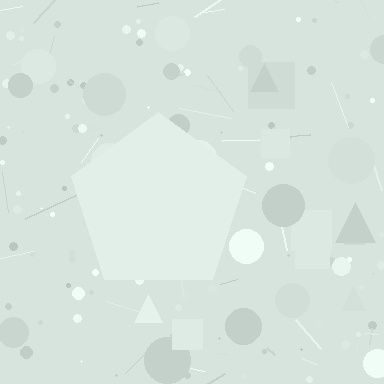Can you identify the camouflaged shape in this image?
The camouflaged shape is a pentagon.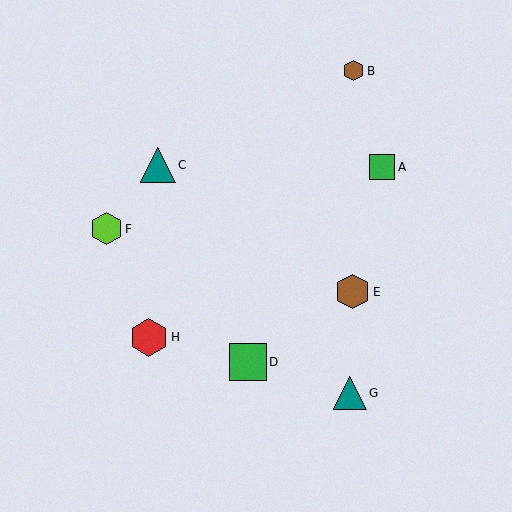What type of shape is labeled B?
Shape B is a brown hexagon.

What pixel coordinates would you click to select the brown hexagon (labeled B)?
Click at (353, 71) to select the brown hexagon B.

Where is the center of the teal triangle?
The center of the teal triangle is at (350, 393).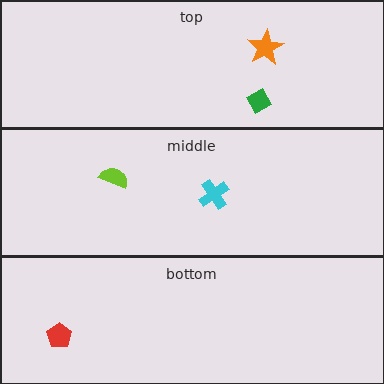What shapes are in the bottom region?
The red pentagon.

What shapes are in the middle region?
The cyan cross, the lime semicircle.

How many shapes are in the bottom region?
1.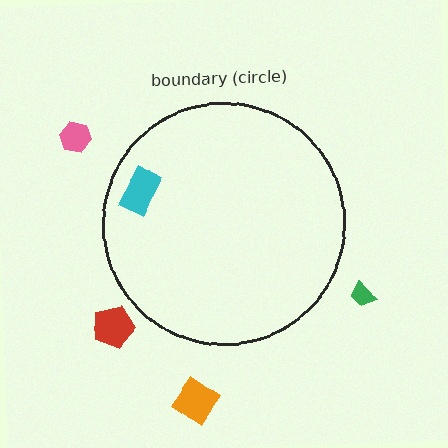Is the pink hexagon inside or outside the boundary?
Outside.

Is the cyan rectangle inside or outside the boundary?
Inside.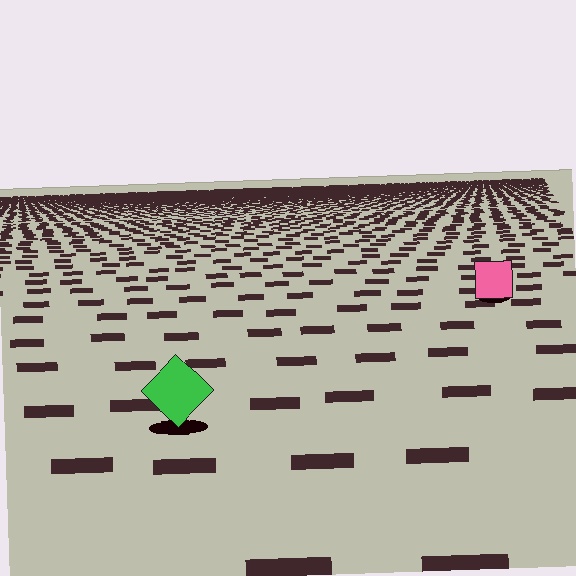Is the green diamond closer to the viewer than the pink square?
Yes. The green diamond is closer — you can tell from the texture gradient: the ground texture is coarser near it.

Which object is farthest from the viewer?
The pink square is farthest from the viewer. It appears smaller and the ground texture around it is denser.